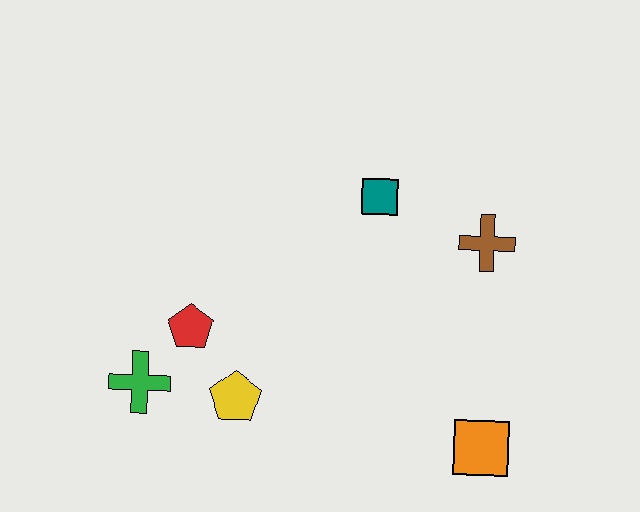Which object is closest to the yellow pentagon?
The red pentagon is closest to the yellow pentagon.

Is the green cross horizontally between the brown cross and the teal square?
No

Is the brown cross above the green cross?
Yes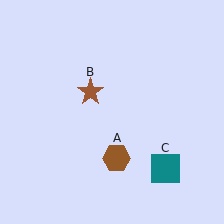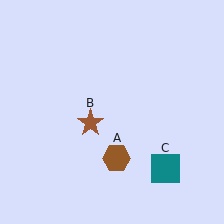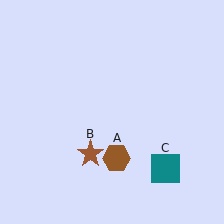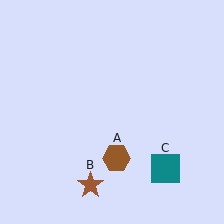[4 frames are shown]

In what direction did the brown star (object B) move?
The brown star (object B) moved down.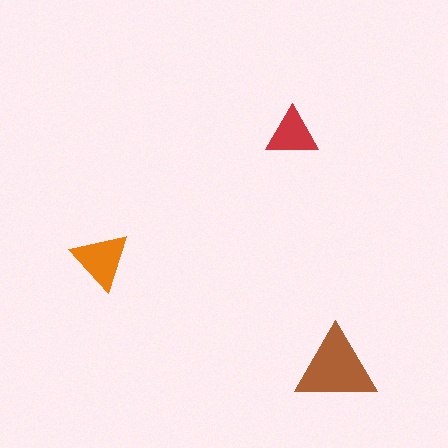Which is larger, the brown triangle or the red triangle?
The brown one.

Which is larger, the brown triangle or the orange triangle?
The brown one.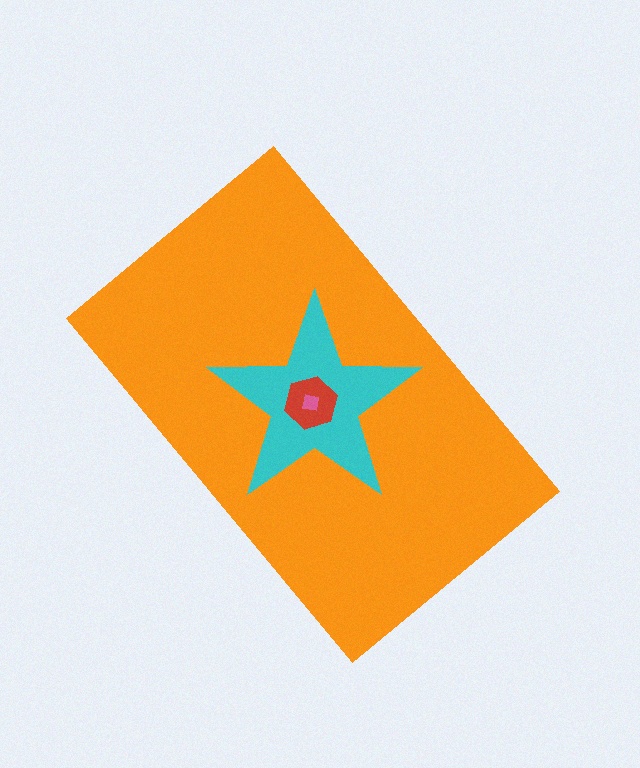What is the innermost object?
The pink square.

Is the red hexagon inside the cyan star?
Yes.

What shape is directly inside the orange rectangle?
The cyan star.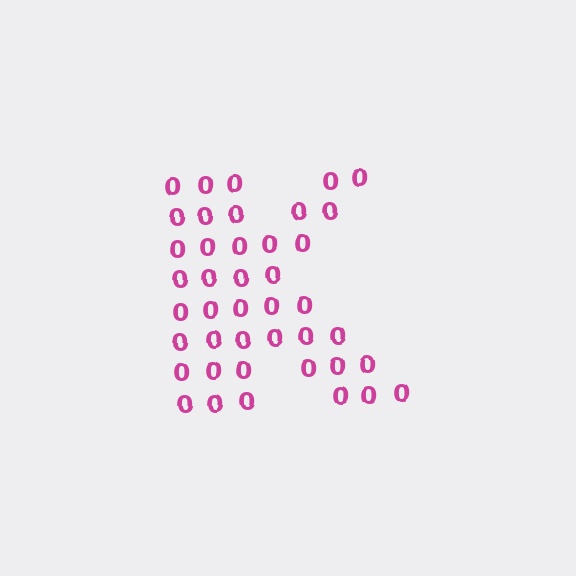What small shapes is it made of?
It is made of small digit 0's.